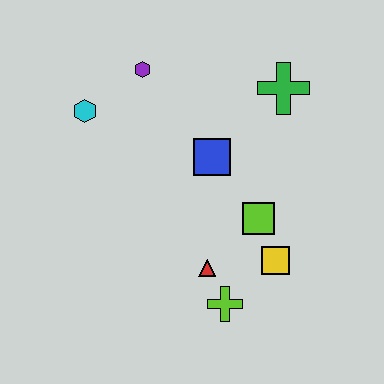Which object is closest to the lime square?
The yellow square is closest to the lime square.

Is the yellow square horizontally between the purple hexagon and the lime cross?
No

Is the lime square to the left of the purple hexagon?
No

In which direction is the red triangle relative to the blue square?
The red triangle is below the blue square.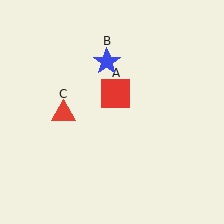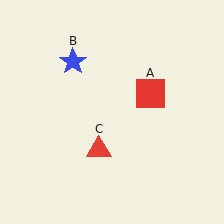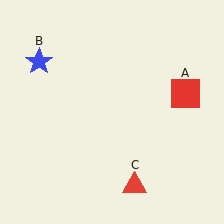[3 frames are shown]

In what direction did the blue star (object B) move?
The blue star (object B) moved left.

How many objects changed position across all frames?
3 objects changed position: red square (object A), blue star (object B), red triangle (object C).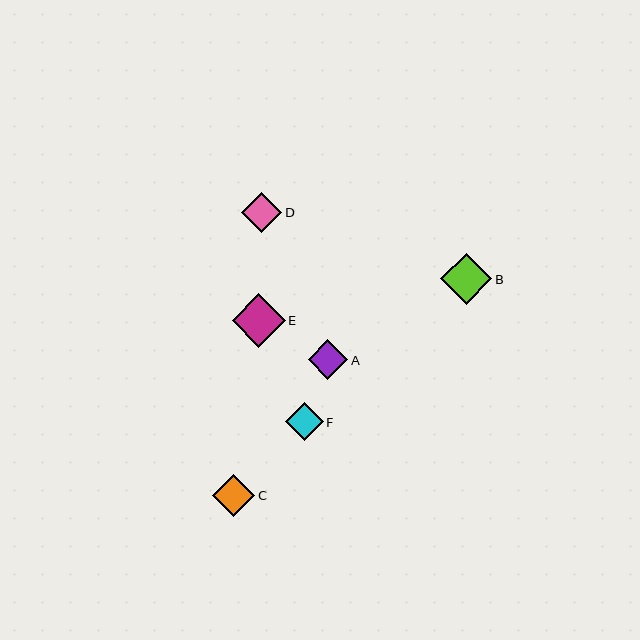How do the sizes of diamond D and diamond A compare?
Diamond D and diamond A are approximately the same size.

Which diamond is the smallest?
Diamond F is the smallest with a size of approximately 38 pixels.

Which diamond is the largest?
Diamond E is the largest with a size of approximately 53 pixels.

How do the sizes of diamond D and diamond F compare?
Diamond D and diamond F are approximately the same size.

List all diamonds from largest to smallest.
From largest to smallest: E, B, C, D, A, F.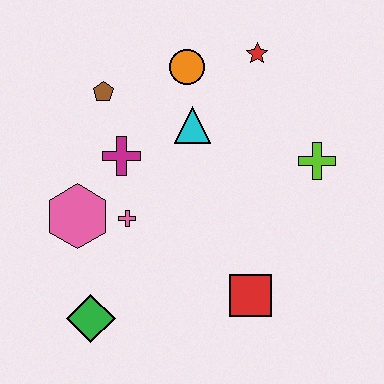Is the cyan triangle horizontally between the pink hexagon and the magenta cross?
No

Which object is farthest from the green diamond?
The red star is farthest from the green diamond.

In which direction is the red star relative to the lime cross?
The red star is above the lime cross.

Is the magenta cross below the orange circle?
Yes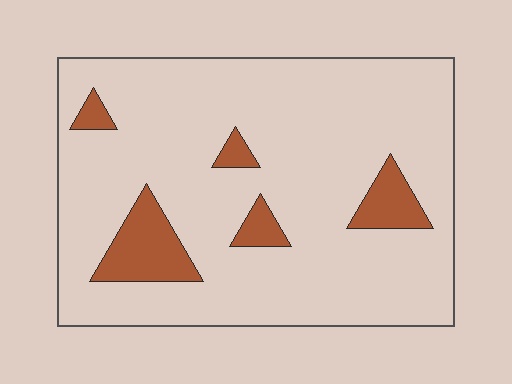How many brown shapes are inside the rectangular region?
5.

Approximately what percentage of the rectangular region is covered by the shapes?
Approximately 10%.